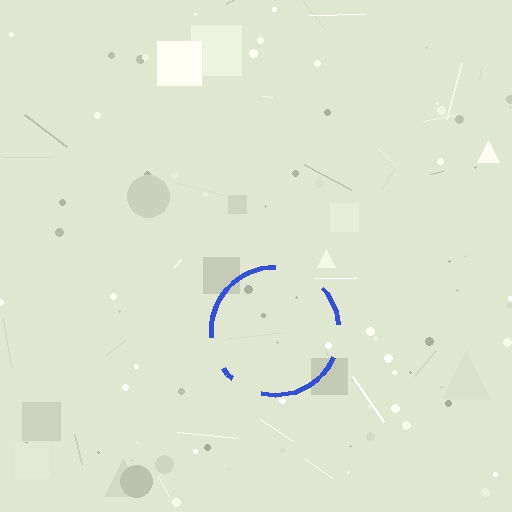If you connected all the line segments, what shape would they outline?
They would outline a circle.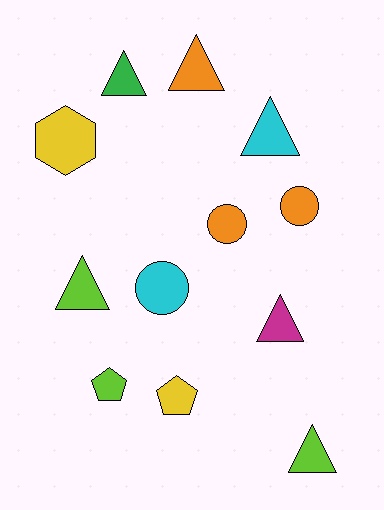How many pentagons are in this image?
There are 2 pentagons.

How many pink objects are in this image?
There are no pink objects.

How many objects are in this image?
There are 12 objects.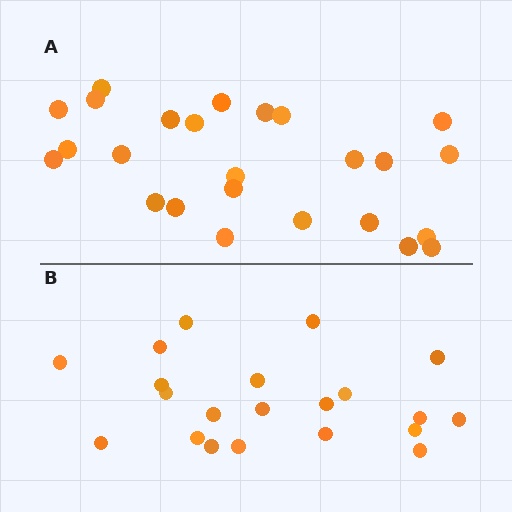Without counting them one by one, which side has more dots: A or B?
Region A (the top region) has more dots.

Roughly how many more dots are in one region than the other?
Region A has about 4 more dots than region B.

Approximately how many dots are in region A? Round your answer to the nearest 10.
About 20 dots. (The exact count is 25, which rounds to 20.)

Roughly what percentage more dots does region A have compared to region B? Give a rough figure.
About 20% more.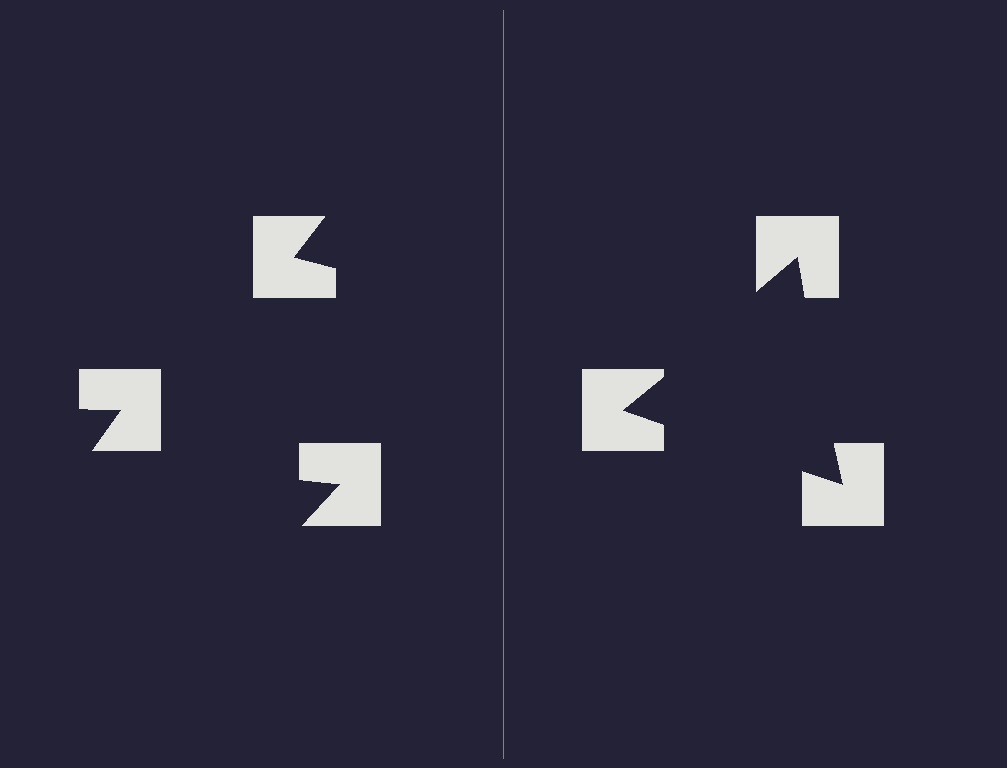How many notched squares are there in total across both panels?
6 — 3 on each side.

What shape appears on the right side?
An illusory triangle.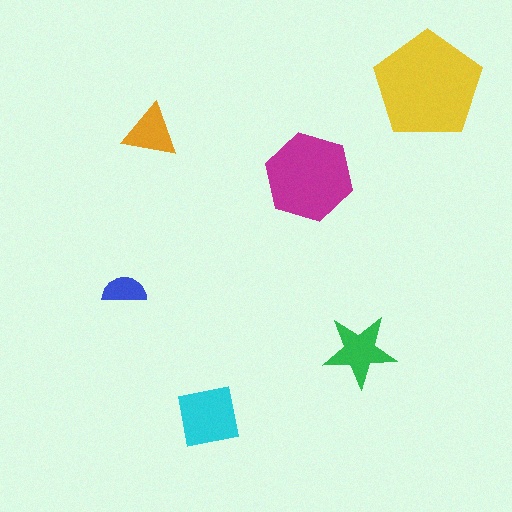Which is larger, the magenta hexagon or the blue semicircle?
The magenta hexagon.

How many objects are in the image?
There are 6 objects in the image.